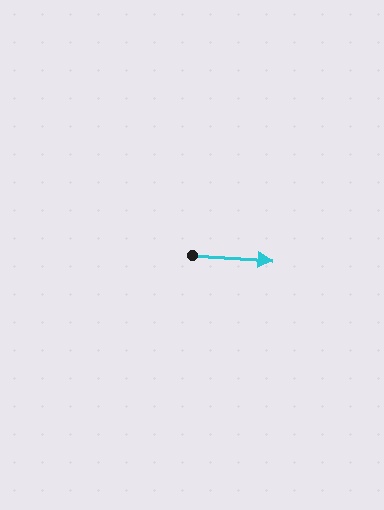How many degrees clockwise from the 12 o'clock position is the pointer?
Approximately 94 degrees.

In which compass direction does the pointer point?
East.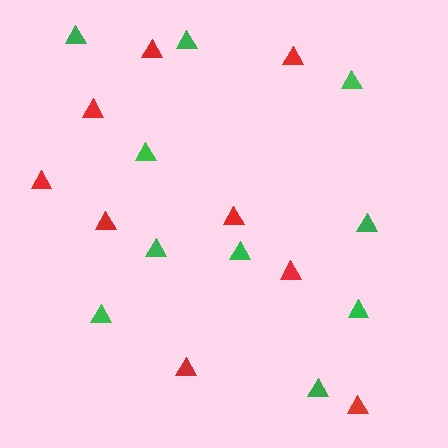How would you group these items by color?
There are 2 groups: one group of red triangles (9) and one group of green triangles (10).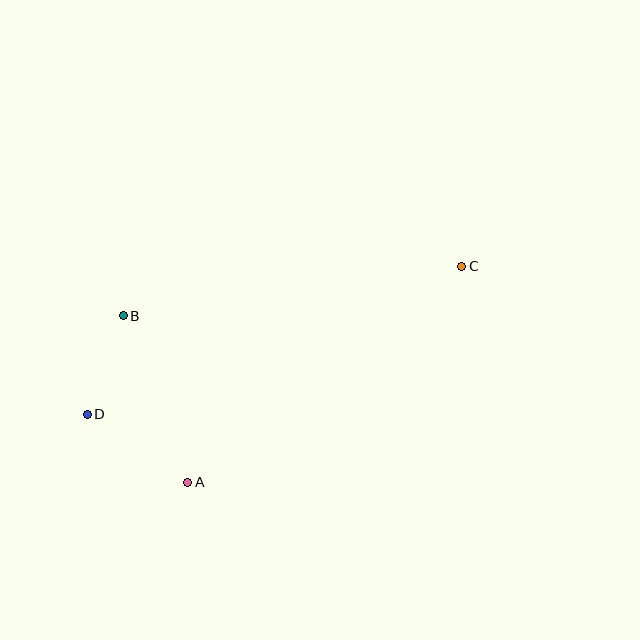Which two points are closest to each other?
Points B and D are closest to each other.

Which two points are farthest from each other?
Points C and D are farthest from each other.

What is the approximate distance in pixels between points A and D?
The distance between A and D is approximately 121 pixels.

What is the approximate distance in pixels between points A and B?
The distance between A and B is approximately 179 pixels.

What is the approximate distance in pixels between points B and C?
The distance between B and C is approximately 342 pixels.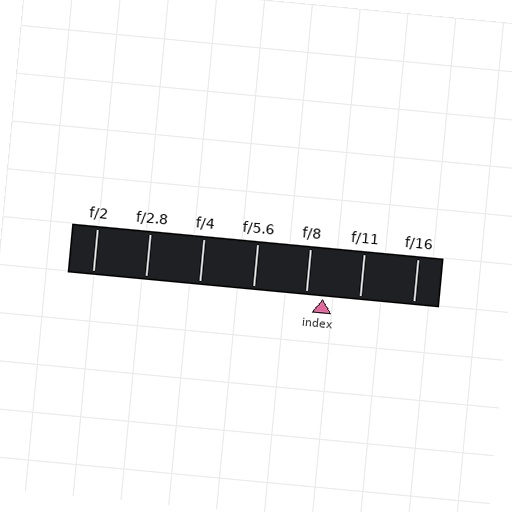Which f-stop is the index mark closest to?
The index mark is closest to f/8.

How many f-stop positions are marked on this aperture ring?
There are 7 f-stop positions marked.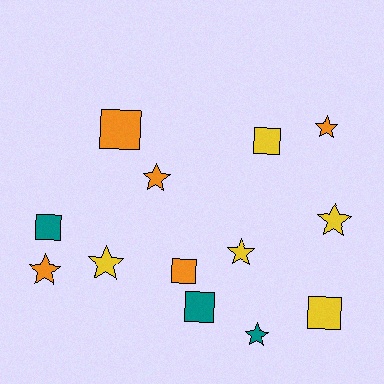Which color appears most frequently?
Yellow, with 5 objects.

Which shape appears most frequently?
Star, with 7 objects.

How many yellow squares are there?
There are 2 yellow squares.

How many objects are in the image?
There are 13 objects.